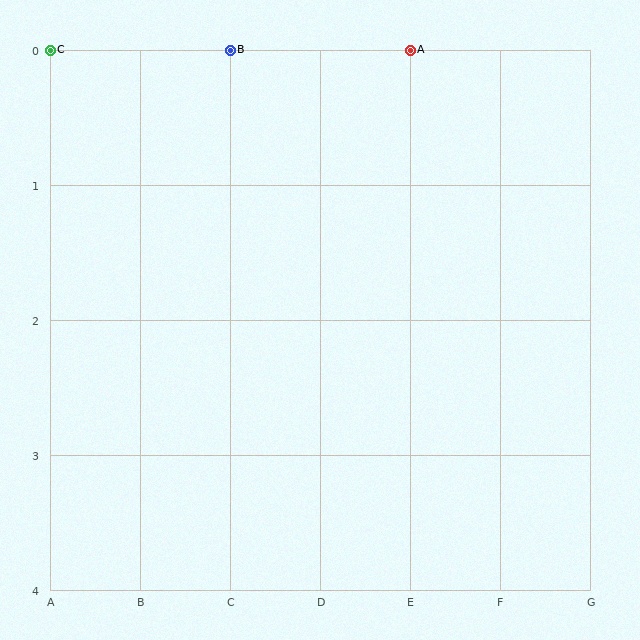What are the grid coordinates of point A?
Point A is at grid coordinates (E, 0).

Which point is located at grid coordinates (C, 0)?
Point B is at (C, 0).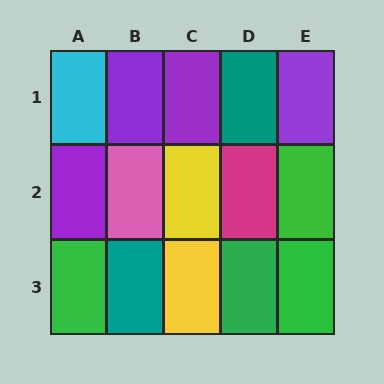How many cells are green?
4 cells are green.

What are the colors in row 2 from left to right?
Purple, pink, yellow, magenta, green.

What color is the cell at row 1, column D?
Teal.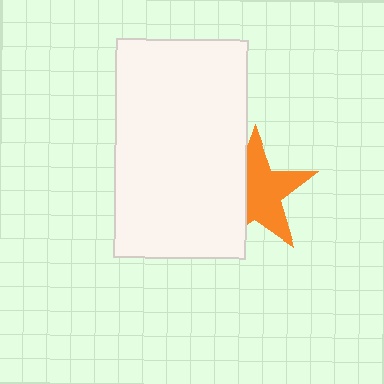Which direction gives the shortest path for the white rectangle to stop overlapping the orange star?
Moving left gives the shortest separation.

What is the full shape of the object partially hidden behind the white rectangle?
The partially hidden object is an orange star.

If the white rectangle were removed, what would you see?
You would see the complete orange star.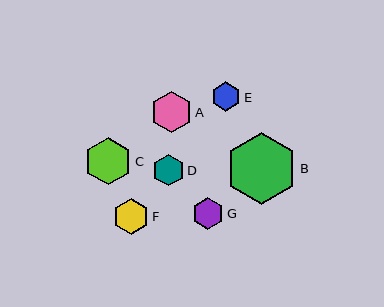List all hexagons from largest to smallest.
From largest to smallest: B, C, A, F, G, D, E.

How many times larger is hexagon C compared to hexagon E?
Hexagon C is approximately 1.6 times the size of hexagon E.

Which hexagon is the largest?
Hexagon B is the largest with a size of approximately 72 pixels.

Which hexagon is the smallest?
Hexagon E is the smallest with a size of approximately 30 pixels.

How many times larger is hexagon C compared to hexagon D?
Hexagon C is approximately 1.5 times the size of hexagon D.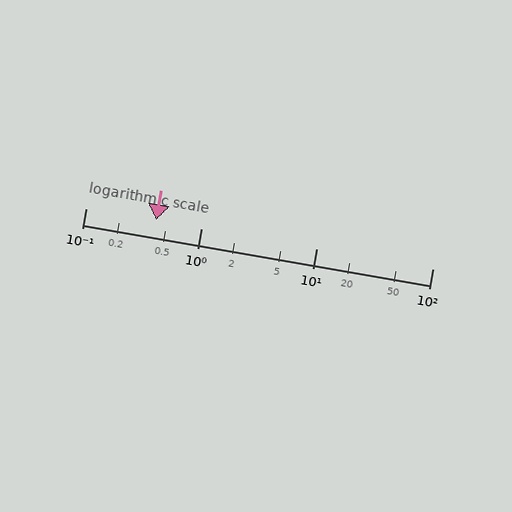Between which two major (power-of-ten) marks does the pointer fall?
The pointer is between 0.1 and 1.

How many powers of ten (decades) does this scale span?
The scale spans 3 decades, from 0.1 to 100.